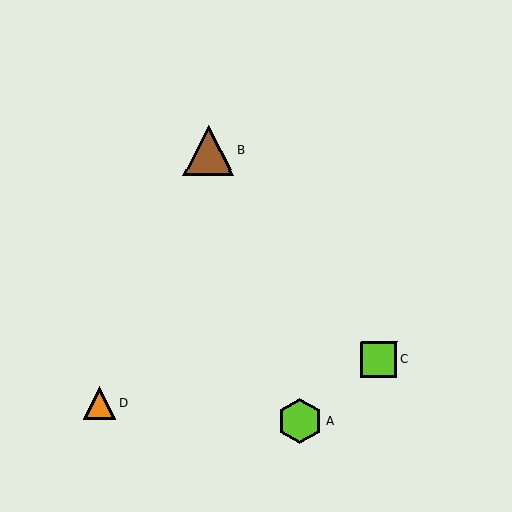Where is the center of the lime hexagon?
The center of the lime hexagon is at (300, 421).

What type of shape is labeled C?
Shape C is a lime square.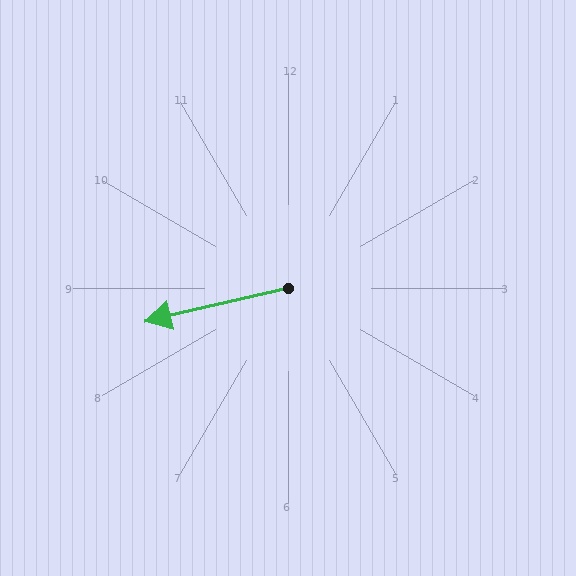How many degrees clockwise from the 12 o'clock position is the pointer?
Approximately 257 degrees.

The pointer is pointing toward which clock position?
Roughly 9 o'clock.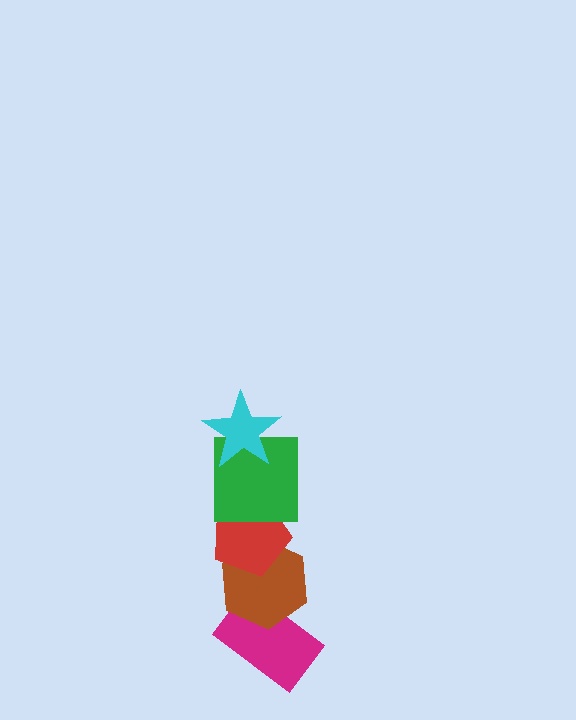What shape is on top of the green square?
The cyan star is on top of the green square.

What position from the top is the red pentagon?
The red pentagon is 3rd from the top.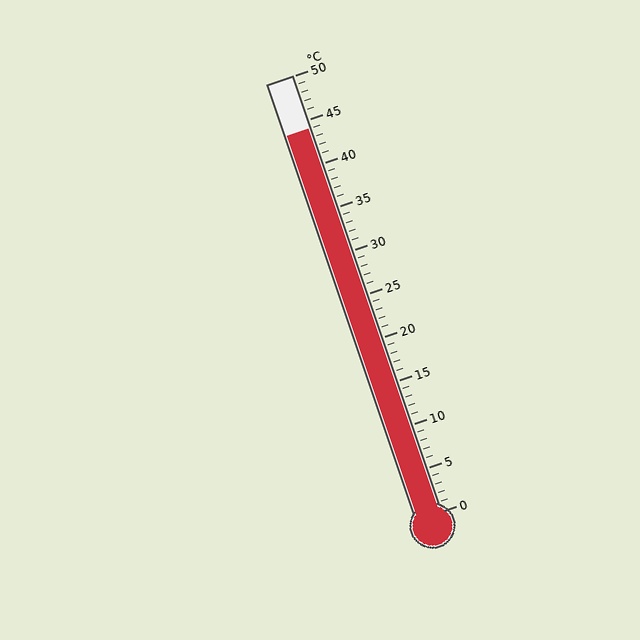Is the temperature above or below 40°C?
The temperature is above 40°C.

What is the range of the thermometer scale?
The thermometer scale ranges from 0°C to 50°C.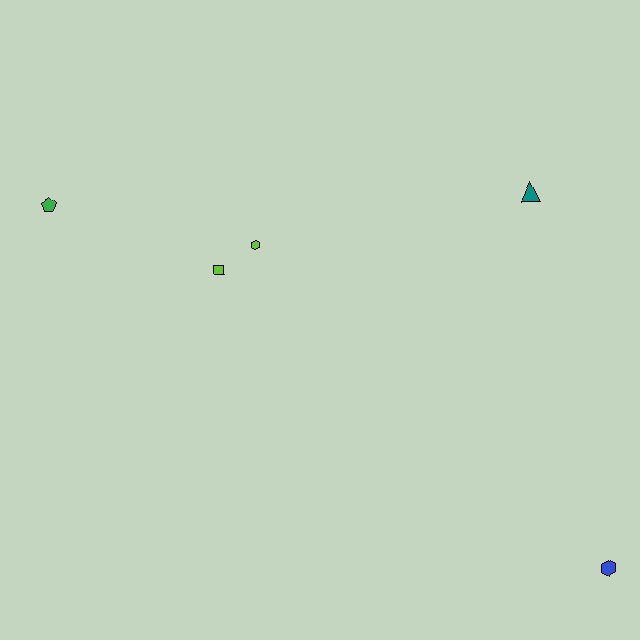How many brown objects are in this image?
There are no brown objects.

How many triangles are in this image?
There is 1 triangle.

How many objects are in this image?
There are 5 objects.